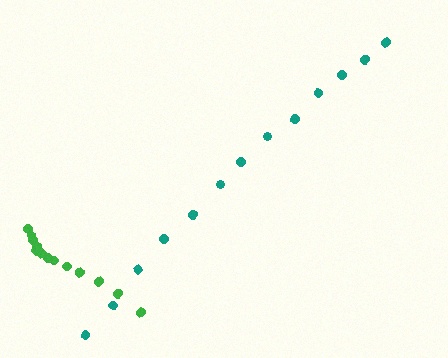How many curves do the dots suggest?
There are 2 distinct paths.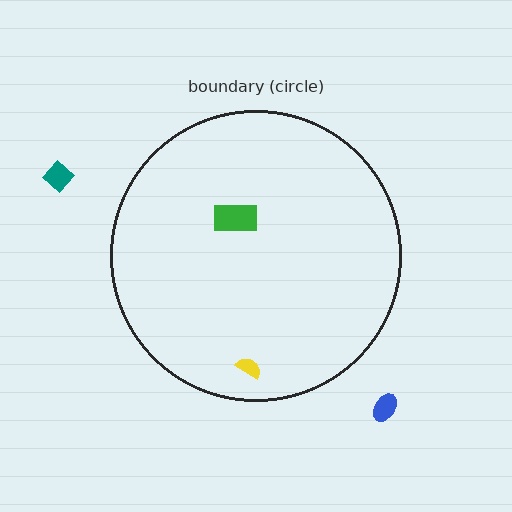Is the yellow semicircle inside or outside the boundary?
Inside.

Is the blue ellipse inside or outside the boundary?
Outside.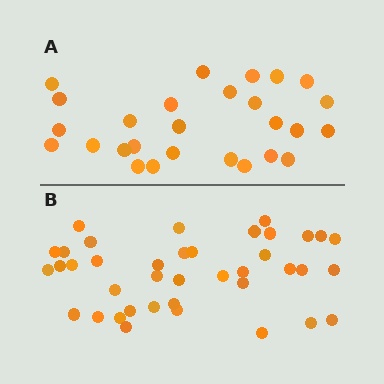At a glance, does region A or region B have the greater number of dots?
Region B (the bottom region) has more dots.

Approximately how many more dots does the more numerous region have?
Region B has roughly 12 or so more dots than region A.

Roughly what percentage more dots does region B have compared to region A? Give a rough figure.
About 45% more.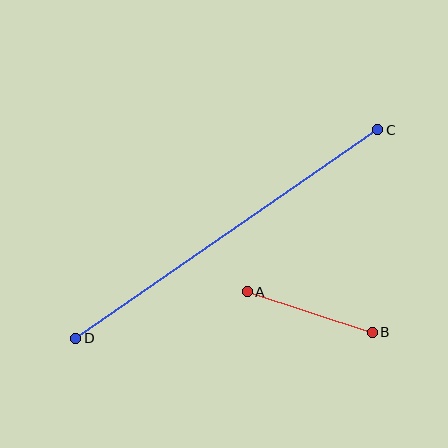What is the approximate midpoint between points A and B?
The midpoint is at approximately (310, 312) pixels.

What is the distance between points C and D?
The distance is approximately 367 pixels.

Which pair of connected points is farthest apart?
Points C and D are farthest apart.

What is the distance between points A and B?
The distance is approximately 131 pixels.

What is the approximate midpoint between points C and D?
The midpoint is at approximately (227, 234) pixels.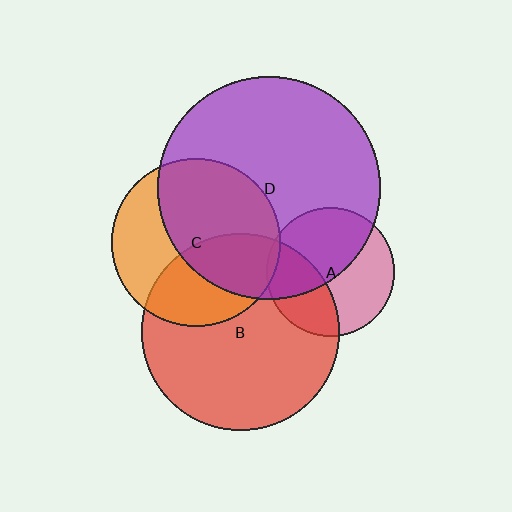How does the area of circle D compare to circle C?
Approximately 1.8 times.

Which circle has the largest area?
Circle D (purple).